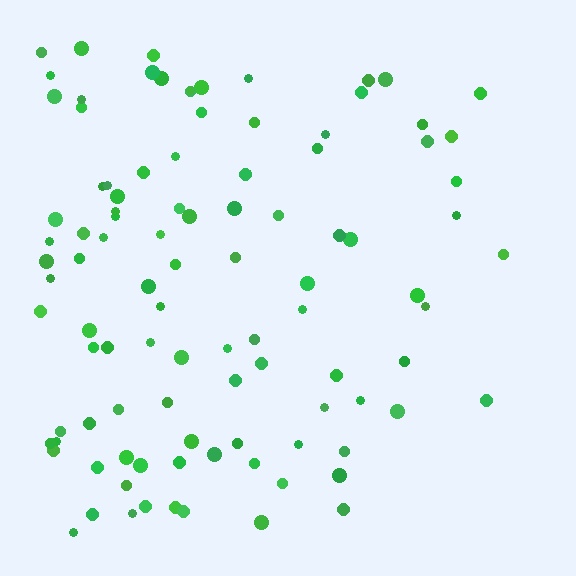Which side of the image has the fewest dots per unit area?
The right.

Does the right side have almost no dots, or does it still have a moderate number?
Still a moderate number, just noticeably fewer than the left.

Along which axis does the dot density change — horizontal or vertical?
Horizontal.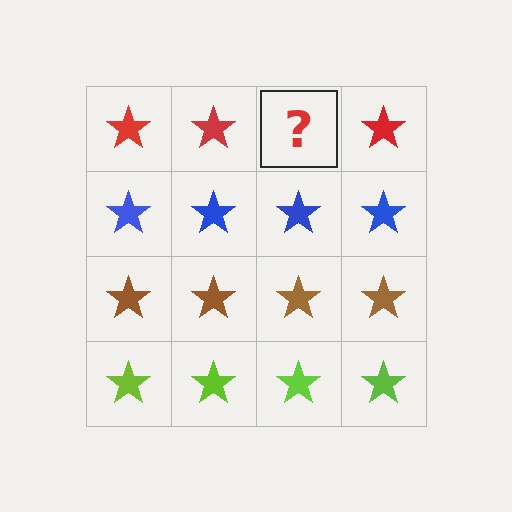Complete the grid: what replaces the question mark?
The question mark should be replaced with a red star.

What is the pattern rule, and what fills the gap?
The rule is that each row has a consistent color. The gap should be filled with a red star.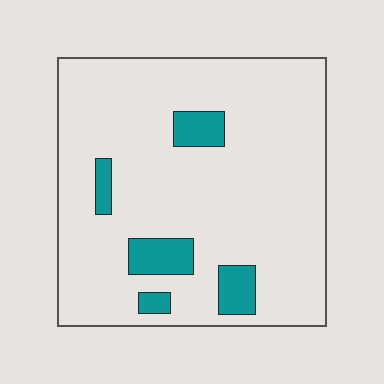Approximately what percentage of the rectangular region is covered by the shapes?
Approximately 10%.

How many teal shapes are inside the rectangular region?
5.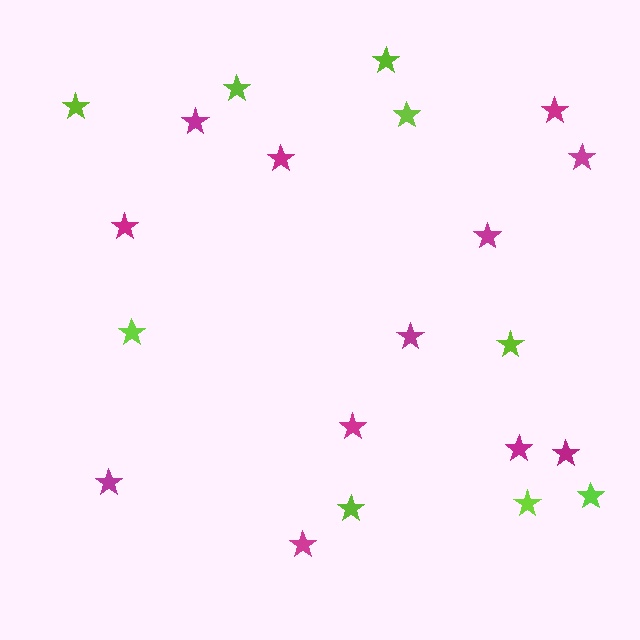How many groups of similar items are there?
There are 2 groups: one group of magenta stars (12) and one group of lime stars (9).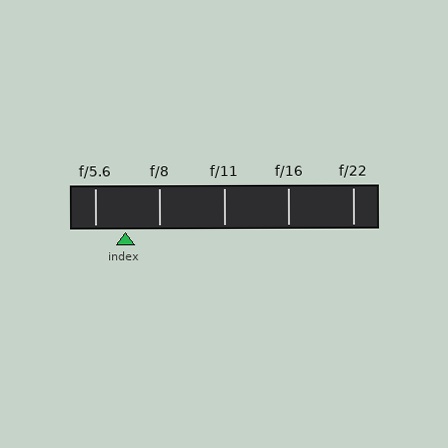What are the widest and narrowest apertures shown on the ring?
The widest aperture shown is f/5.6 and the narrowest is f/22.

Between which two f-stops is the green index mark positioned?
The index mark is between f/5.6 and f/8.